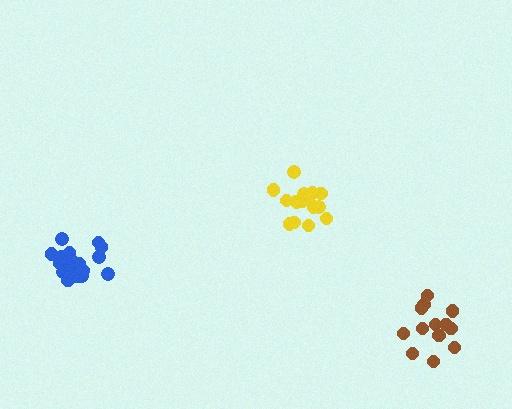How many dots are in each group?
Group 1: 16 dots, Group 2: 19 dots, Group 3: 13 dots (48 total).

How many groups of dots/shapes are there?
There are 3 groups.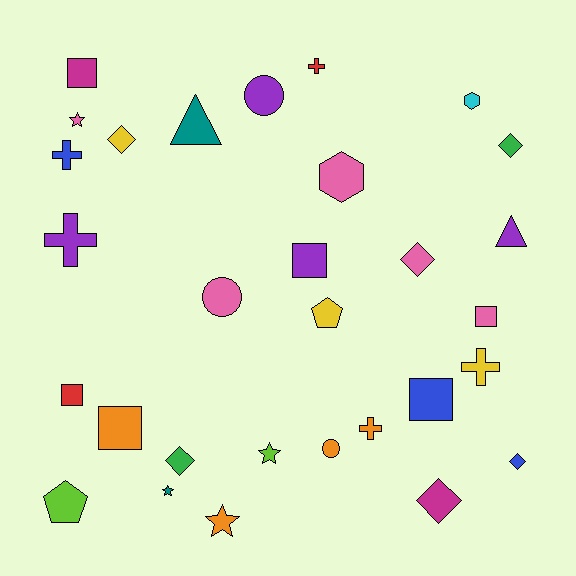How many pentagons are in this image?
There are 2 pentagons.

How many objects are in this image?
There are 30 objects.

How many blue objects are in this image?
There are 3 blue objects.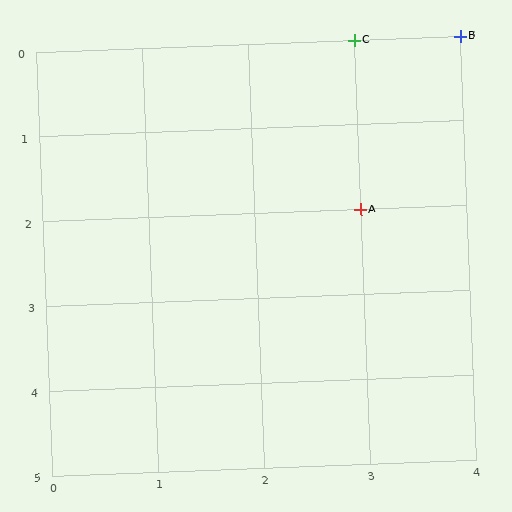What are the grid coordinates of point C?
Point C is at grid coordinates (3, 0).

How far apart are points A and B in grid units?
Points A and B are 1 column and 2 rows apart (about 2.2 grid units diagonally).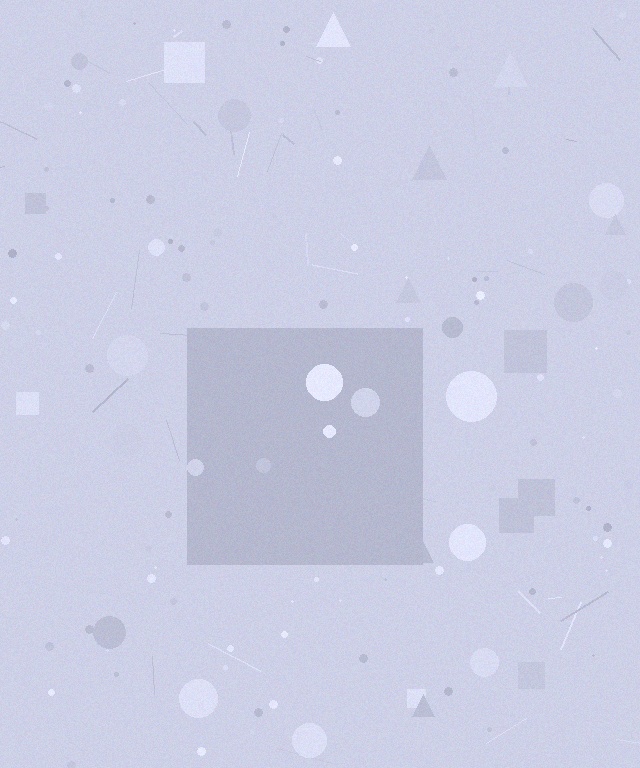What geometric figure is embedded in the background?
A square is embedded in the background.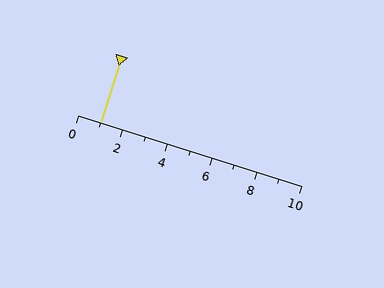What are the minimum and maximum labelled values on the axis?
The axis runs from 0 to 10.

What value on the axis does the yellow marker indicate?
The marker indicates approximately 1.